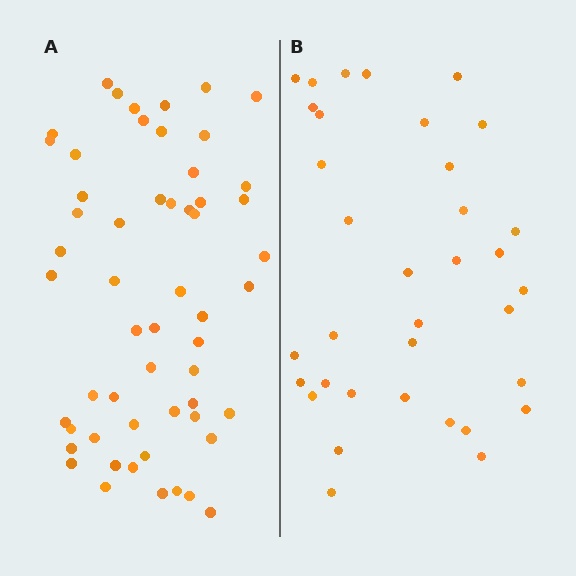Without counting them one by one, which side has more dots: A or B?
Region A (the left region) has more dots.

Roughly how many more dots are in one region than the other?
Region A has approximately 20 more dots than region B.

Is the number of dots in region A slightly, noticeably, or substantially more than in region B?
Region A has substantially more. The ratio is roughly 1.6 to 1.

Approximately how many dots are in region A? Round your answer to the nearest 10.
About 60 dots. (The exact count is 56, which rounds to 60.)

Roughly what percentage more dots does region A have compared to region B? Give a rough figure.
About 60% more.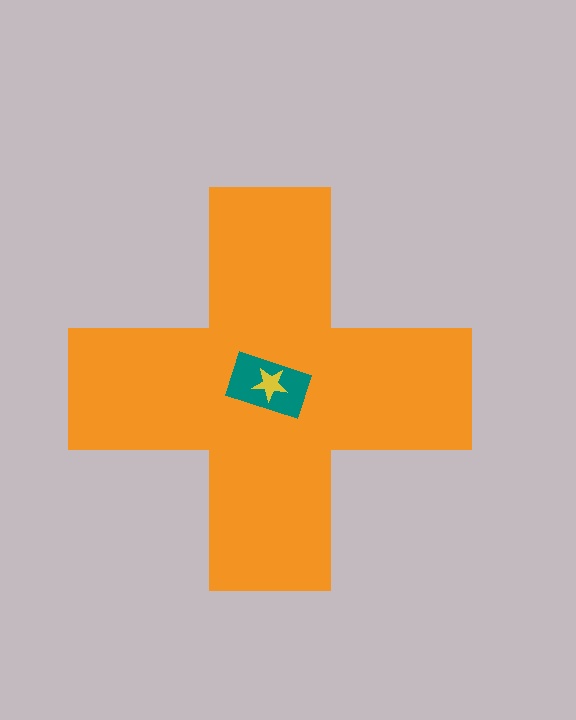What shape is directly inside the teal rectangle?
The yellow star.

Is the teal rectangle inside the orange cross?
Yes.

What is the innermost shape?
The yellow star.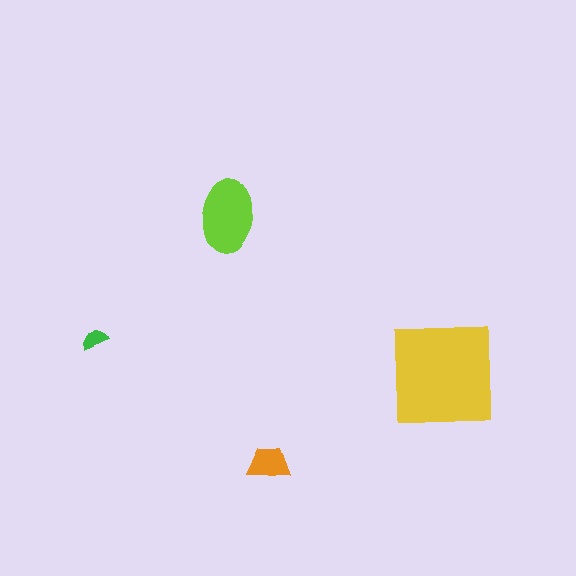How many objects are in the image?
There are 4 objects in the image.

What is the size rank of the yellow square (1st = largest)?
1st.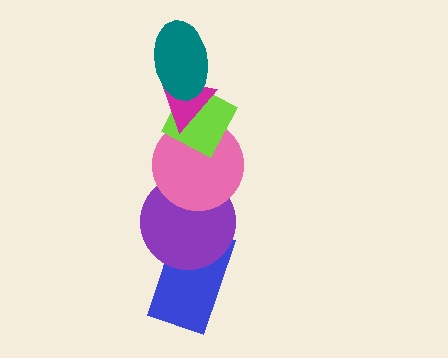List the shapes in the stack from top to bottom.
From top to bottom: the teal ellipse, the magenta triangle, the lime diamond, the pink circle, the purple circle, the blue rectangle.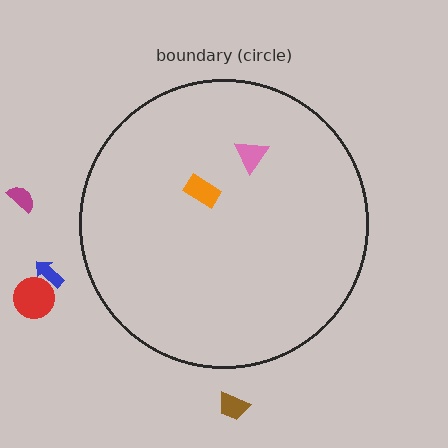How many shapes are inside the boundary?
2 inside, 4 outside.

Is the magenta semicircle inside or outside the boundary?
Outside.